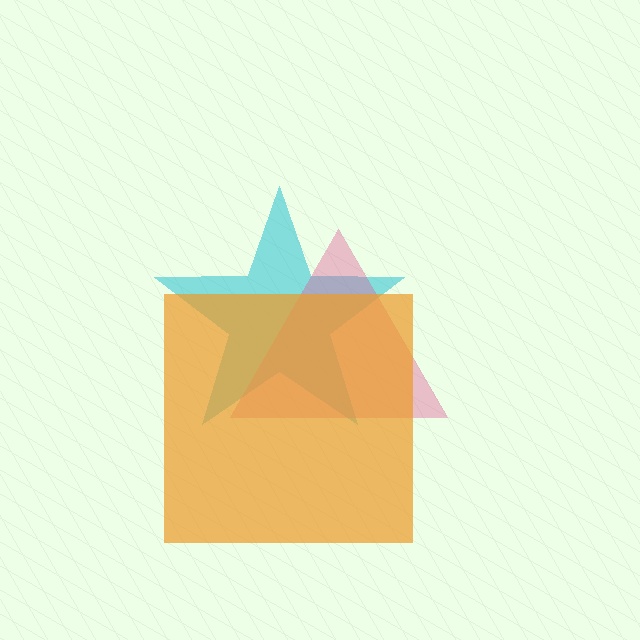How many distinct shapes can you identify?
There are 3 distinct shapes: a cyan star, a pink triangle, an orange square.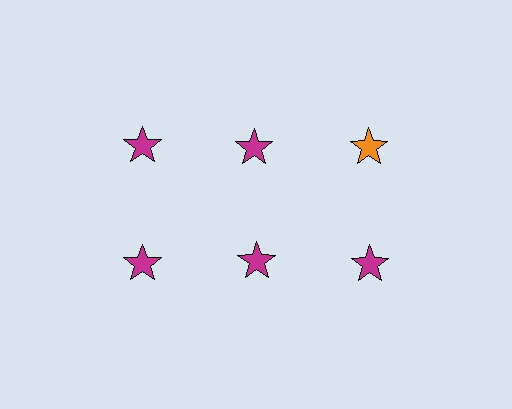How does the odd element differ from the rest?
It has a different color: orange instead of magenta.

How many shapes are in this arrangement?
There are 6 shapes arranged in a grid pattern.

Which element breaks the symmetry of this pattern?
The orange star in the top row, center column breaks the symmetry. All other shapes are magenta stars.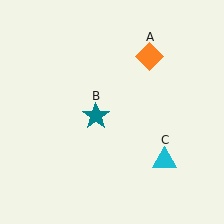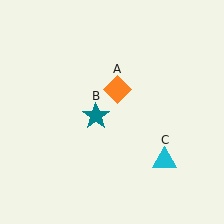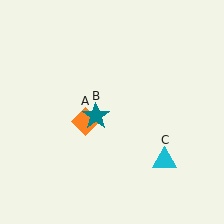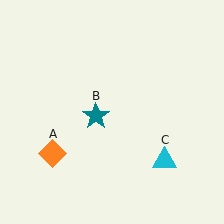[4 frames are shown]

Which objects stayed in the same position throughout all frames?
Teal star (object B) and cyan triangle (object C) remained stationary.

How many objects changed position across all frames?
1 object changed position: orange diamond (object A).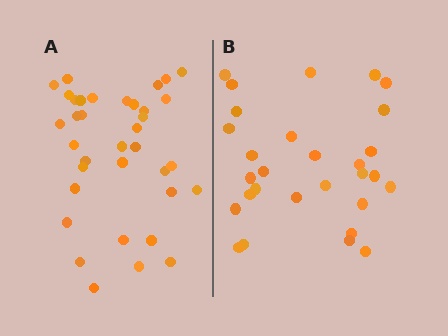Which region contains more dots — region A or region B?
Region A (the left region) has more dots.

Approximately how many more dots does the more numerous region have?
Region A has roughly 8 or so more dots than region B.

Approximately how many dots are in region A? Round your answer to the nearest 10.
About 40 dots. (The exact count is 36, which rounds to 40.)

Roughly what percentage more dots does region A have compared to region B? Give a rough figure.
About 25% more.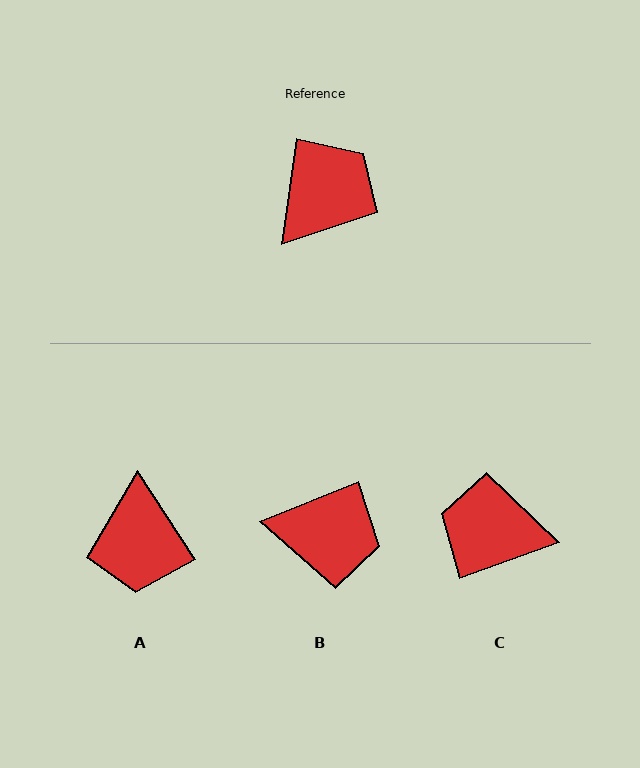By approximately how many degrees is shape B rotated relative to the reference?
Approximately 59 degrees clockwise.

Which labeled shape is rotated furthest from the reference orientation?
A, about 139 degrees away.